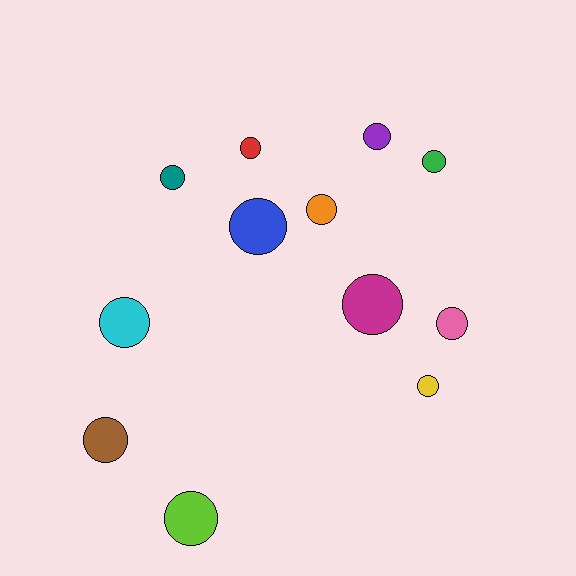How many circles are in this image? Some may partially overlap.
There are 12 circles.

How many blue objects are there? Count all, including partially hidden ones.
There is 1 blue object.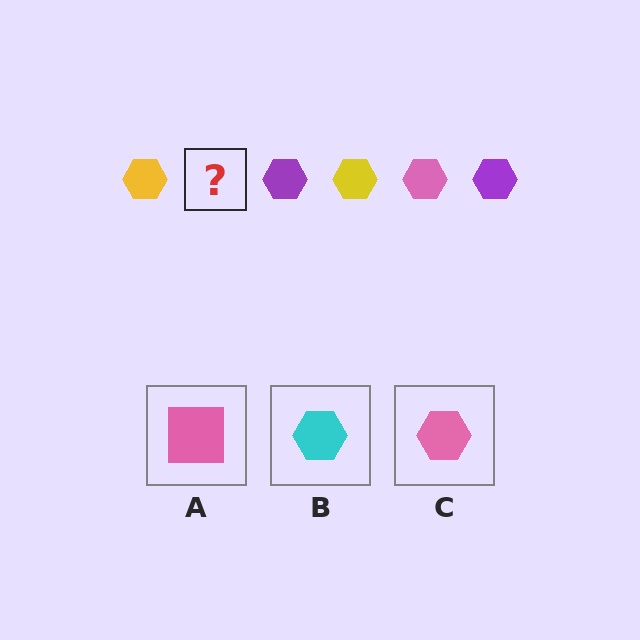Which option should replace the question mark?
Option C.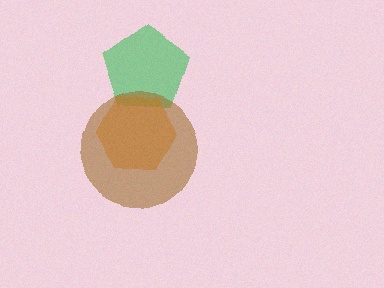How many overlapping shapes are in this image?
There are 3 overlapping shapes in the image.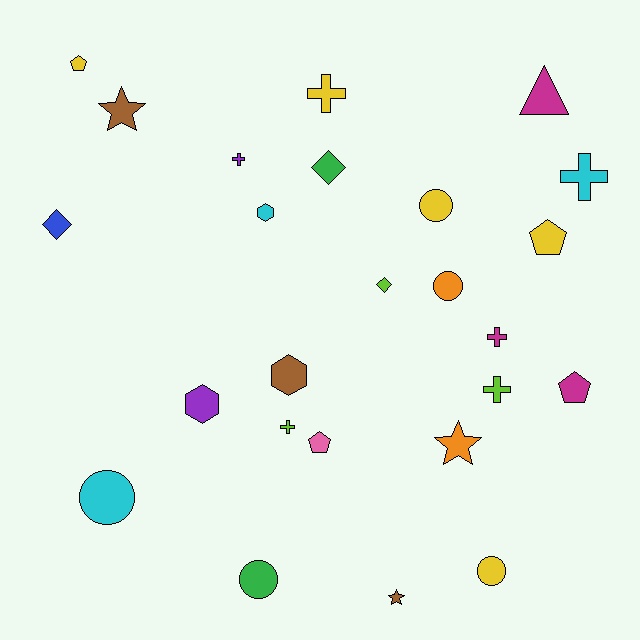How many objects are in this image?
There are 25 objects.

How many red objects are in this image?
There are no red objects.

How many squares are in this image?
There are no squares.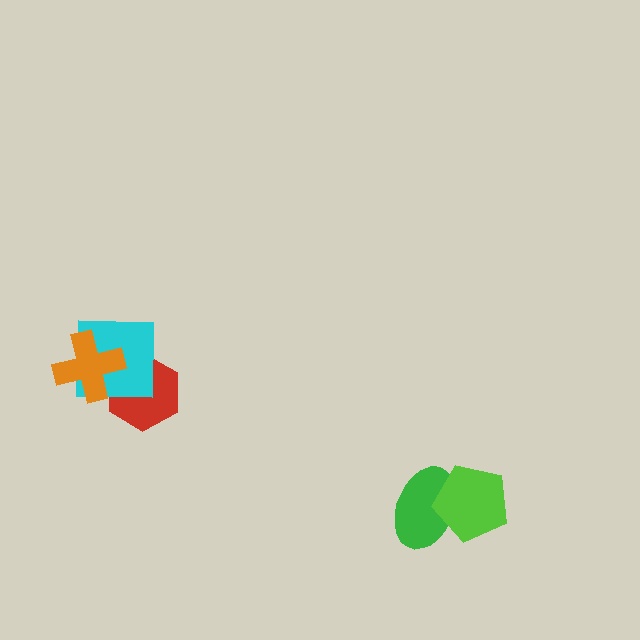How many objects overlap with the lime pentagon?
1 object overlaps with the lime pentagon.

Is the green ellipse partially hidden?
Yes, it is partially covered by another shape.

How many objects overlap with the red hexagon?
2 objects overlap with the red hexagon.